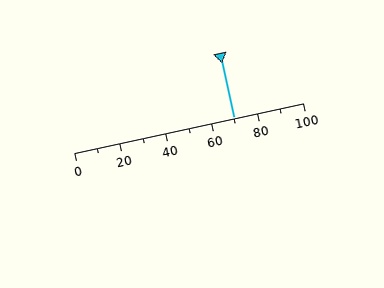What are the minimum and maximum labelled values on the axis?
The axis runs from 0 to 100.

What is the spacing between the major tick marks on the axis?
The major ticks are spaced 20 apart.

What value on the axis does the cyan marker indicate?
The marker indicates approximately 70.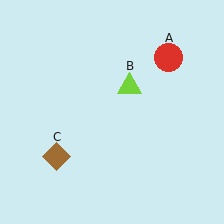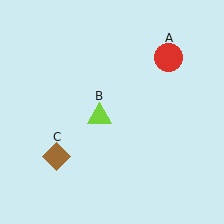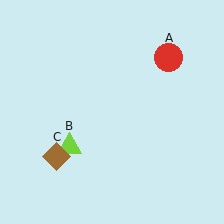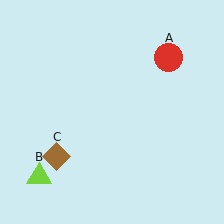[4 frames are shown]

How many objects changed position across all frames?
1 object changed position: lime triangle (object B).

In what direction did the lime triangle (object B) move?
The lime triangle (object B) moved down and to the left.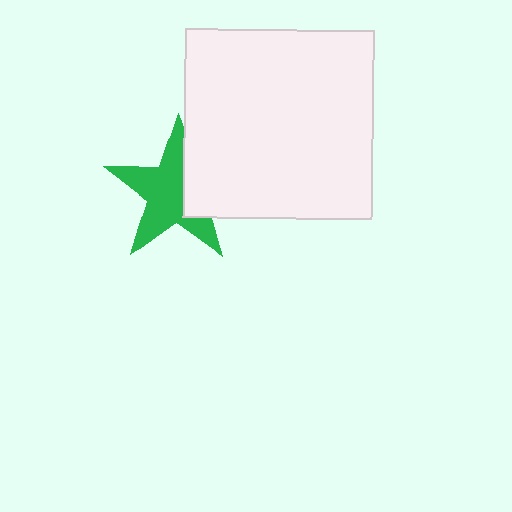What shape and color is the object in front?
The object in front is a white square.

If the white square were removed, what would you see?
You would see the complete green star.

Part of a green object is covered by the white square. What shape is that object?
It is a star.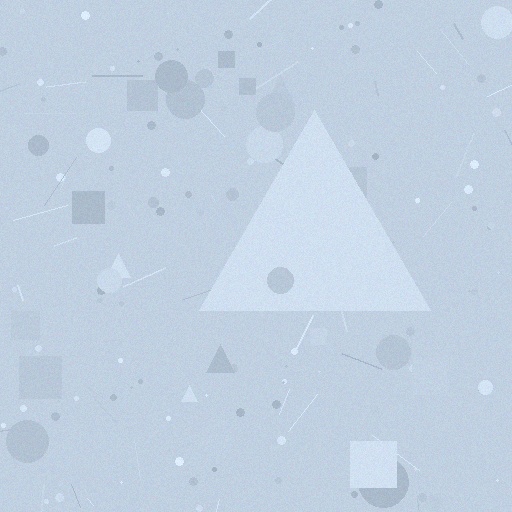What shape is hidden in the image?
A triangle is hidden in the image.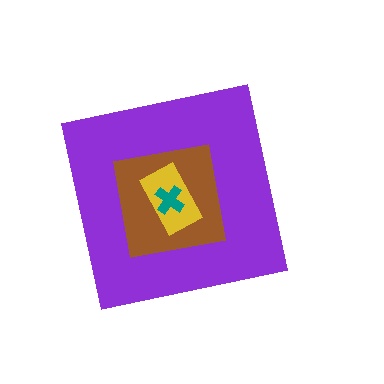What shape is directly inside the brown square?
The yellow rectangle.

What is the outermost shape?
The purple square.